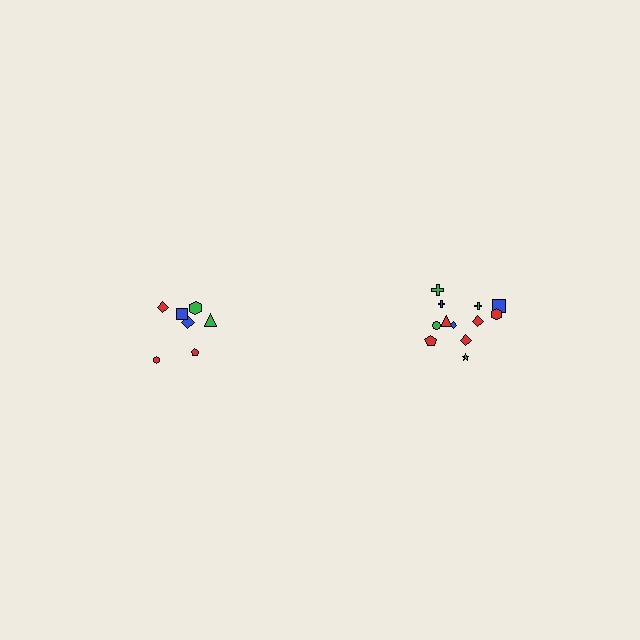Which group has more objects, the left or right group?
The right group.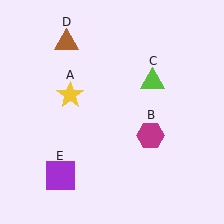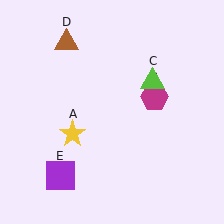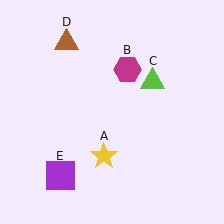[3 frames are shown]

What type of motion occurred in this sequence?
The yellow star (object A), magenta hexagon (object B) rotated counterclockwise around the center of the scene.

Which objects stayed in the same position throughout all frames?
Lime triangle (object C) and brown triangle (object D) and purple square (object E) remained stationary.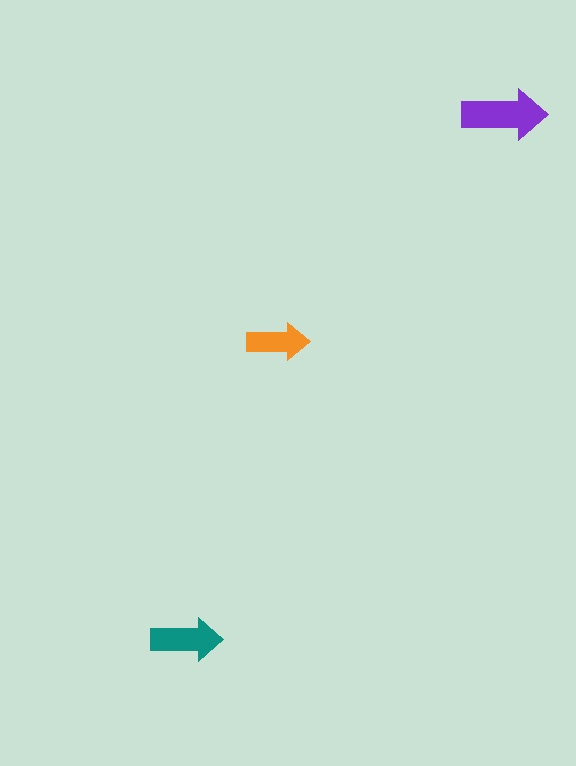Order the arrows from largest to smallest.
the purple one, the teal one, the orange one.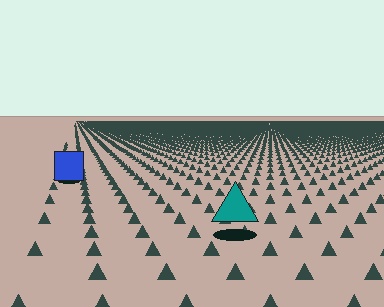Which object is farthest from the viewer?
The blue square is farthest from the viewer. It appears smaller and the ground texture around it is denser.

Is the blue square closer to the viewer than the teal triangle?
No. The teal triangle is closer — you can tell from the texture gradient: the ground texture is coarser near it.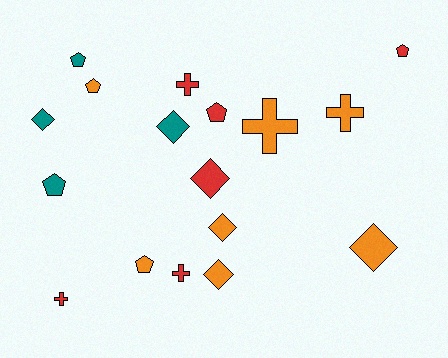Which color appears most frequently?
Orange, with 7 objects.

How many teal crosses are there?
There are no teal crosses.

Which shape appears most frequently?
Diamond, with 6 objects.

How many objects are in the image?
There are 17 objects.